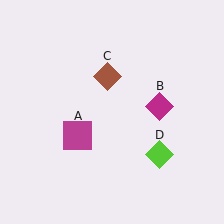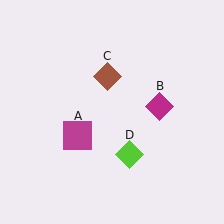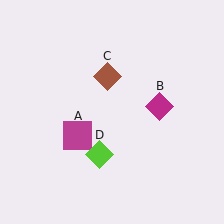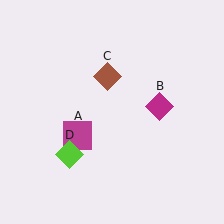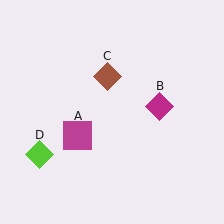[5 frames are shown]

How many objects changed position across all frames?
1 object changed position: lime diamond (object D).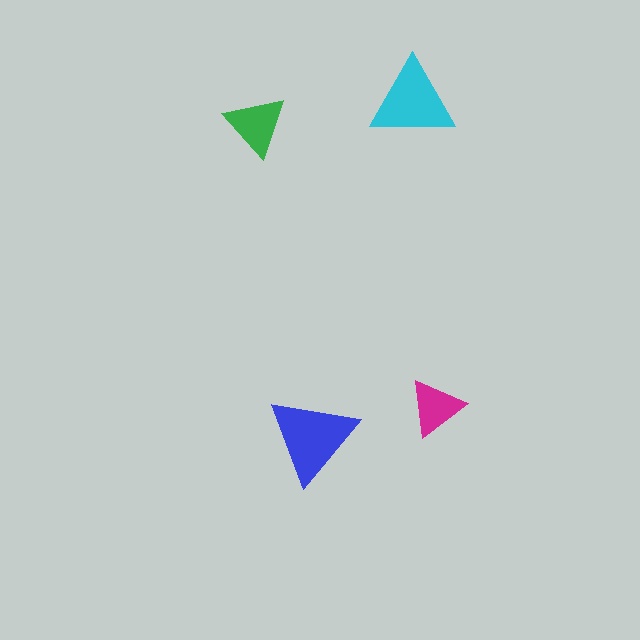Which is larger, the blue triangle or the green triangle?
The blue one.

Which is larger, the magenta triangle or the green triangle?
The green one.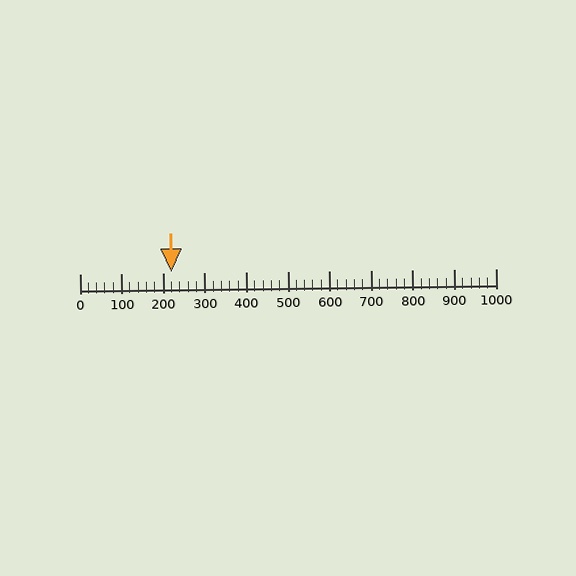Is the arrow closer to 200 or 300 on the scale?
The arrow is closer to 200.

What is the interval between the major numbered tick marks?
The major tick marks are spaced 100 units apart.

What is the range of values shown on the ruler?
The ruler shows values from 0 to 1000.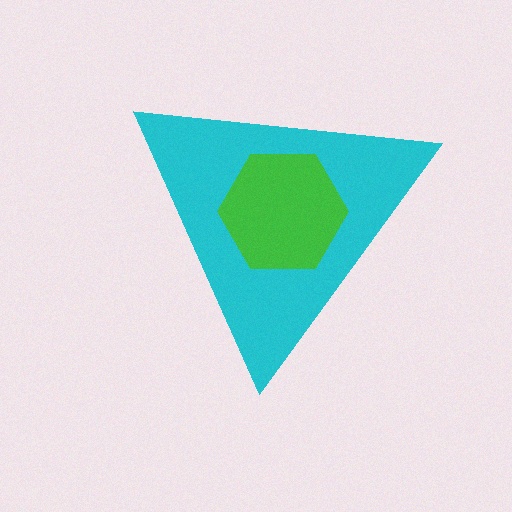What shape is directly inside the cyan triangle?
The green hexagon.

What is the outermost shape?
The cyan triangle.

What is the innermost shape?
The green hexagon.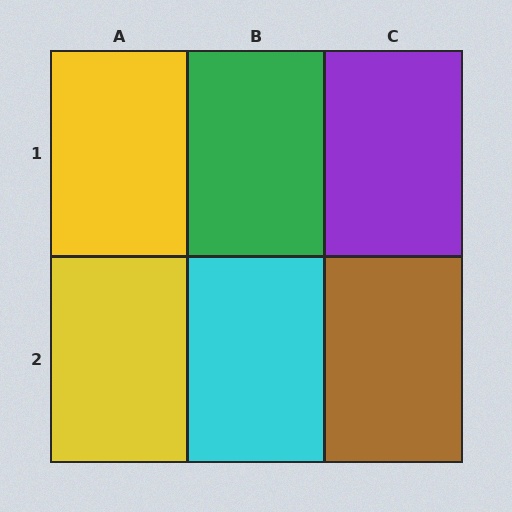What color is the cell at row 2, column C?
Brown.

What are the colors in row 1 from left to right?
Yellow, green, purple.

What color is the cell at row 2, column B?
Cyan.